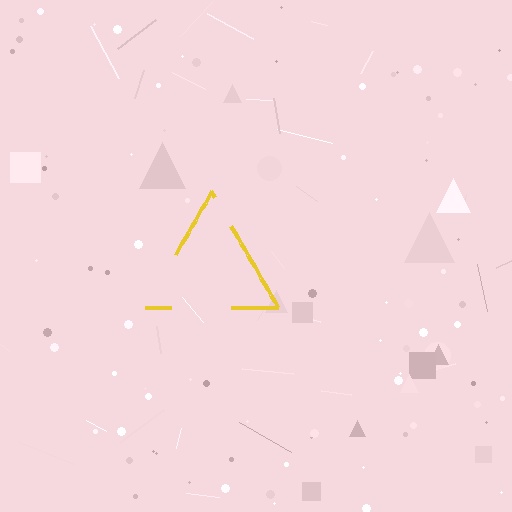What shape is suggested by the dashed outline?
The dashed outline suggests a triangle.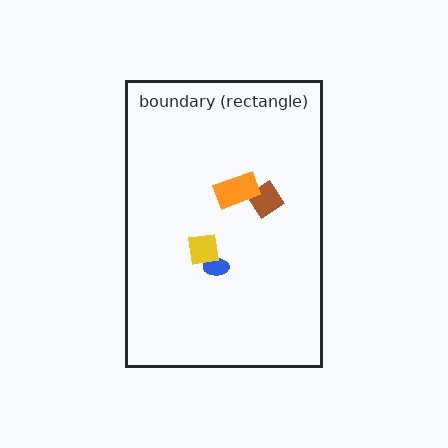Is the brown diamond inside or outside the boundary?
Inside.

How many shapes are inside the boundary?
4 inside, 0 outside.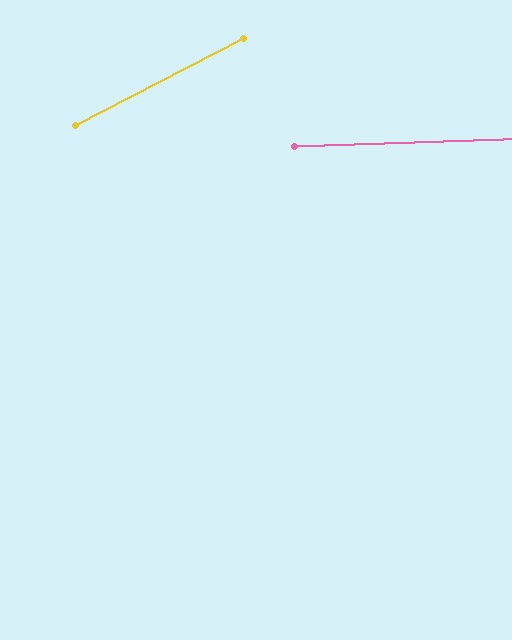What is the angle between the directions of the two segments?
Approximately 25 degrees.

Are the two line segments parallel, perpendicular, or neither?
Neither parallel nor perpendicular — they differ by about 25°.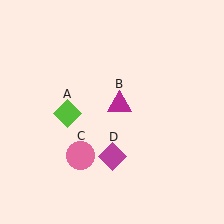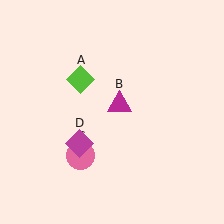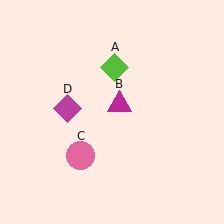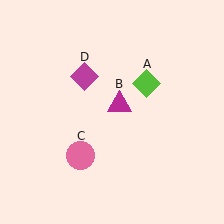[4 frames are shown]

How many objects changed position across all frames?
2 objects changed position: lime diamond (object A), magenta diamond (object D).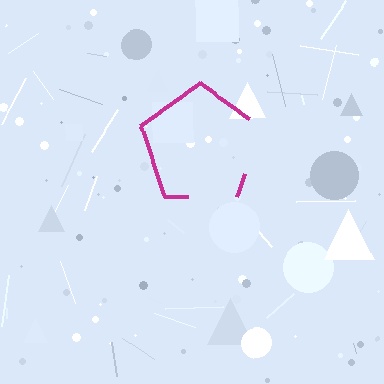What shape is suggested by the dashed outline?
The dashed outline suggests a pentagon.